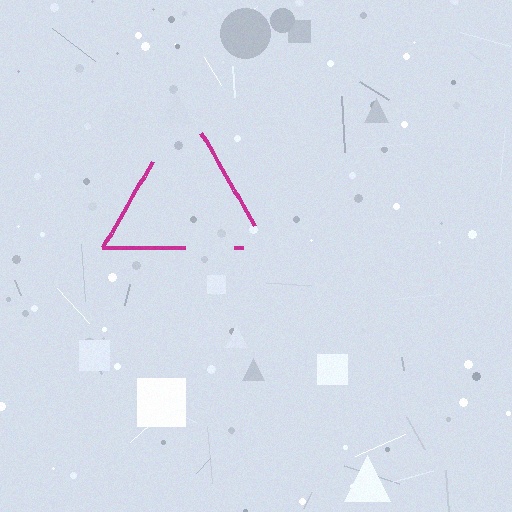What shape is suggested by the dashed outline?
The dashed outline suggests a triangle.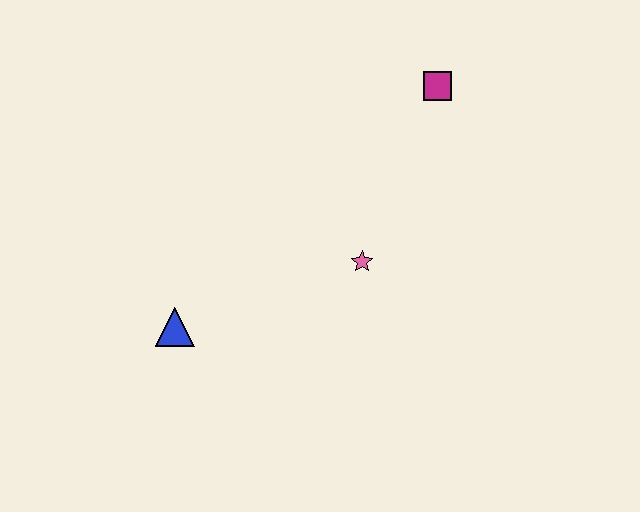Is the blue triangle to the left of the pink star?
Yes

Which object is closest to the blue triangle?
The pink star is closest to the blue triangle.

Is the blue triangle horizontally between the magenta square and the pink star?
No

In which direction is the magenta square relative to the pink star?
The magenta square is above the pink star.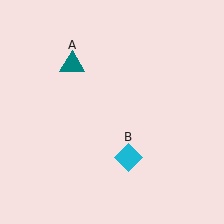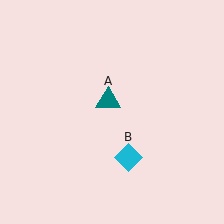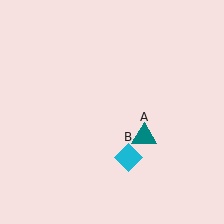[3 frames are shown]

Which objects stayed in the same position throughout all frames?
Cyan diamond (object B) remained stationary.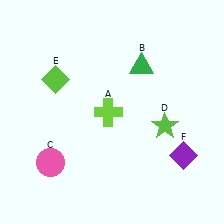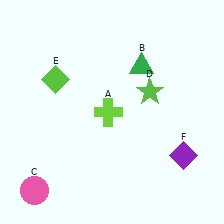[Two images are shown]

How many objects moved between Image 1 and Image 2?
2 objects moved between the two images.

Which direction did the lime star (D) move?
The lime star (D) moved up.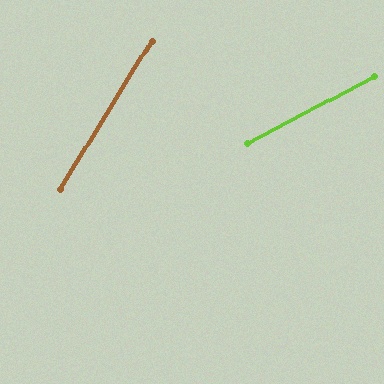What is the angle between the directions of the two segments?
Approximately 31 degrees.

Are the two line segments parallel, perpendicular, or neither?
Neither parallel nor perpendicular — they differ by about 31°.